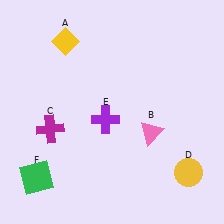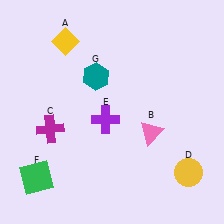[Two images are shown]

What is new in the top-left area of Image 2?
A teal hexagon (G) was added in the top-left area of Image 2.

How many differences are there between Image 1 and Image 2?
There is 1 difference between the two images.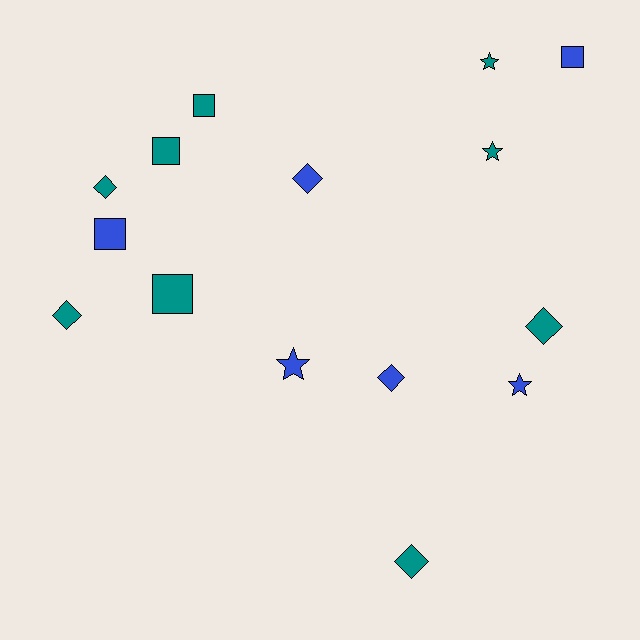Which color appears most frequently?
Teal, with 9 objects.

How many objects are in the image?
There are 15 objects.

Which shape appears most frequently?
Diamond, with 6 objects.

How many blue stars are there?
There are 2 blue stars.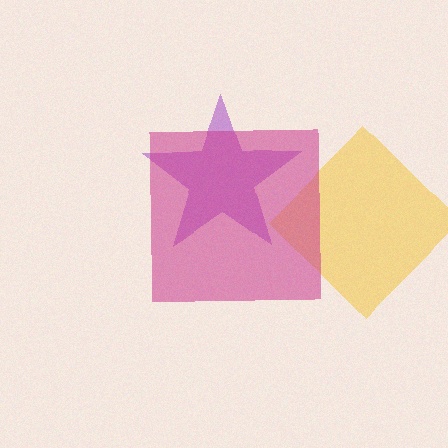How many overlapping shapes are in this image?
There are 3 overlapping shapes in the image.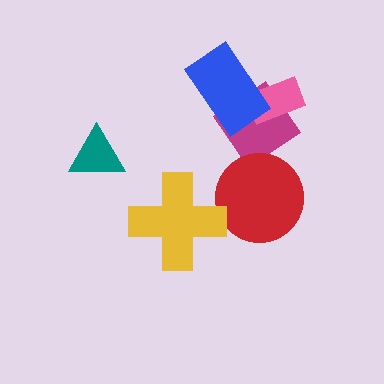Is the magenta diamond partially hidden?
Yes, it is partially covered by another shape.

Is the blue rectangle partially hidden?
No, no other shape covers it.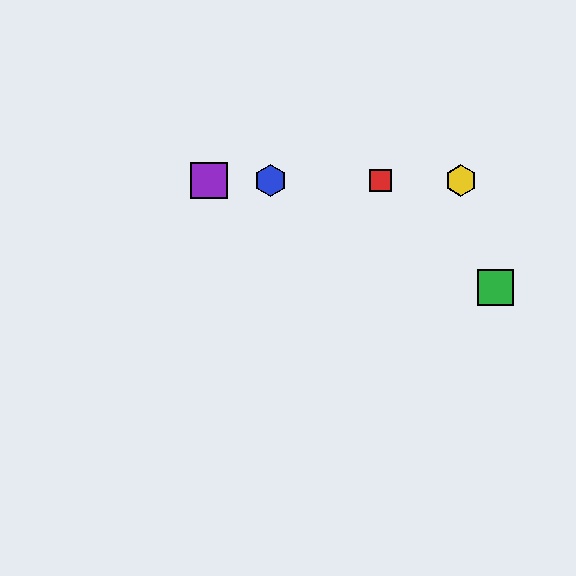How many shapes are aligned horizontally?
4 shapes (the red square, the blue hexagon, the yellow hexagon, the purple square) are aligned horizontally.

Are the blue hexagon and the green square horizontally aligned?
No, the blue hexagon is at y≈181 and the green square is at y≈288.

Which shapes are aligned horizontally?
The red square, the blue hexagon, the yellow hexagon, the purple square are aligned horizontally.